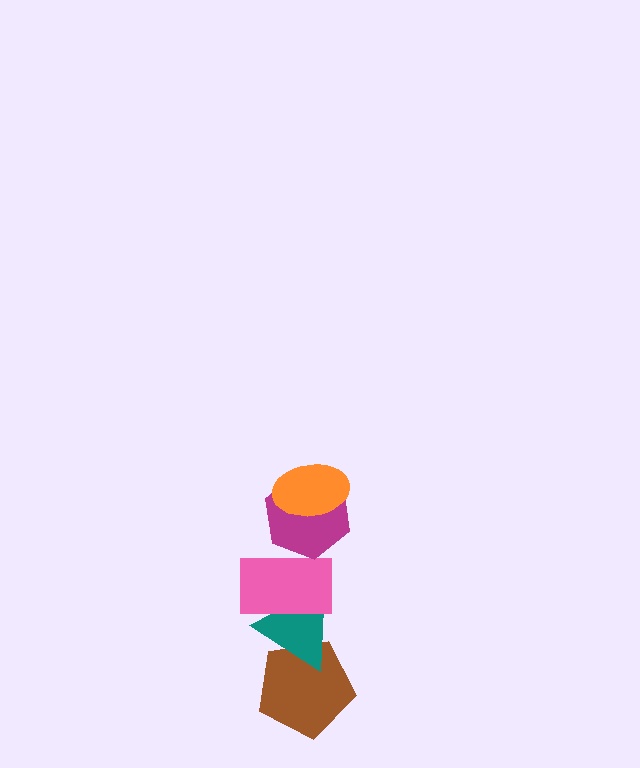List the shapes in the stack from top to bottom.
From top to bottom: the orange ellipse, the magenta hexagon, the pink rectangle, the teal triangle, the brown pentagon.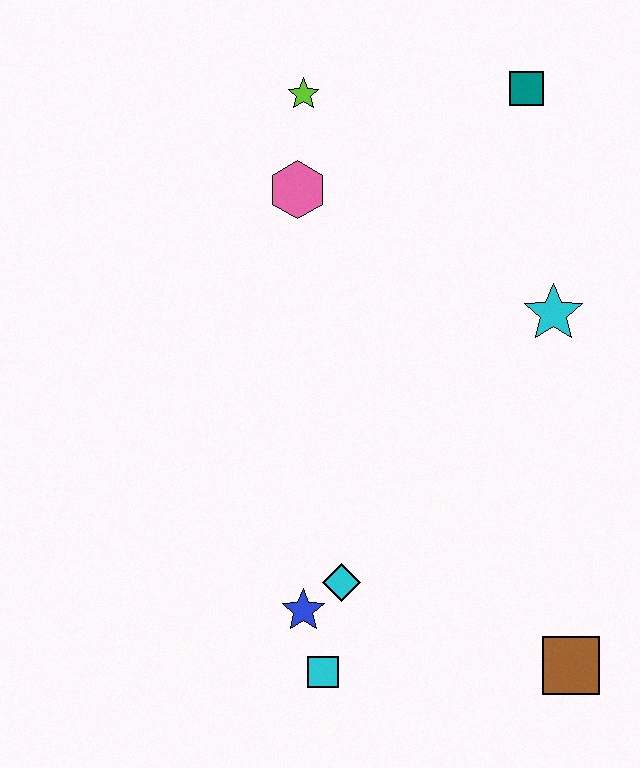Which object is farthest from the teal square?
The cyan square is farthest from the teal square.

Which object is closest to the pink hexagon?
The lime star is closest to the pink hexagon.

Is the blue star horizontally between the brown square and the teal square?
No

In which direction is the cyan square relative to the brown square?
The cyan square is to the left of the brown square.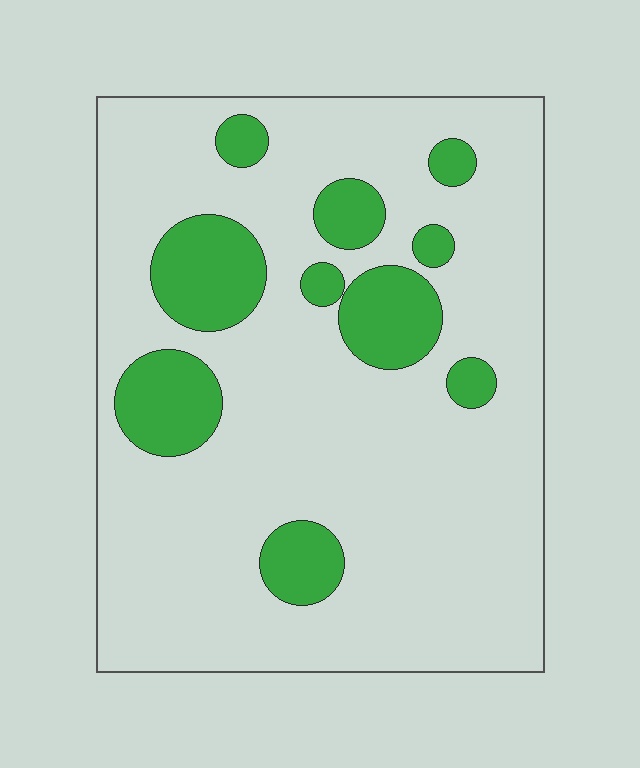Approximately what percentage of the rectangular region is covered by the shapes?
Approximately 20%.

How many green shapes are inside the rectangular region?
10.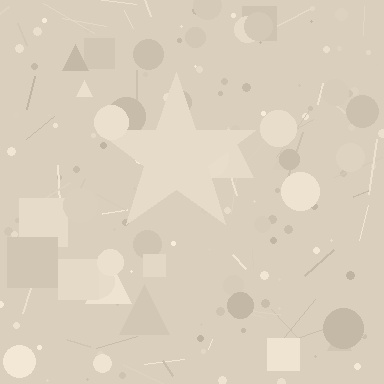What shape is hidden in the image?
A star is hidden in the image.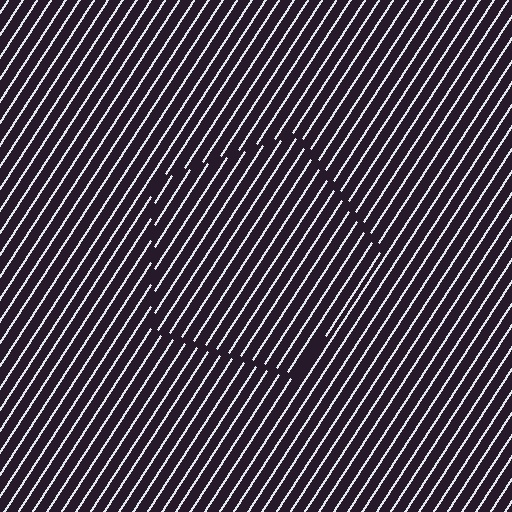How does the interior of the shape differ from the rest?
The interior of the shape contains the same grating, shifted by half a period — the contour is defined by the phase discontinuity where line-ends from the inner and outer gratings abut.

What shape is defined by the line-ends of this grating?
An illusory pentagon. The interior of the shape contains the same grating, shifted by half a period — the contour is defined by the phase discontinuity where line-ends from the inner and outer gratings abut.